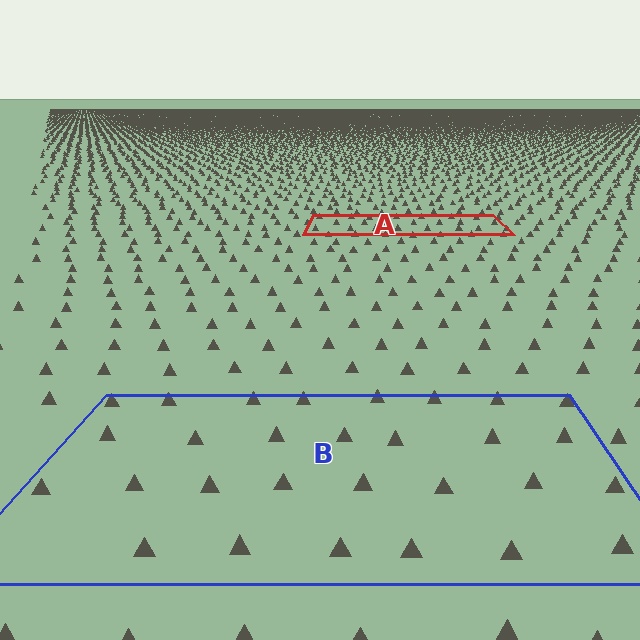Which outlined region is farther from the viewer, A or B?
Region A is farther from the viewer — the texture elements inside it appear smaller and more densely packed.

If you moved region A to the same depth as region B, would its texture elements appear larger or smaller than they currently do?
They would appear larger. At a closer depth, the same texture elements are projected at a bigger on-screen size.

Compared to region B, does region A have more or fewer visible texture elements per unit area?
Region A has more texture elements per unit area — they are packed more densely because it is farther away.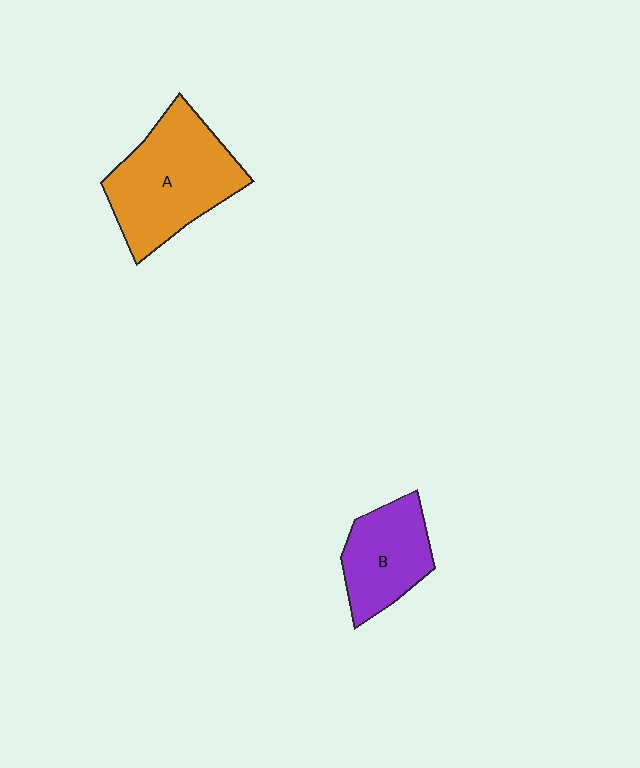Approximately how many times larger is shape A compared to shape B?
Approximately 1.6 times.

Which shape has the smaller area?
Shape B (purple).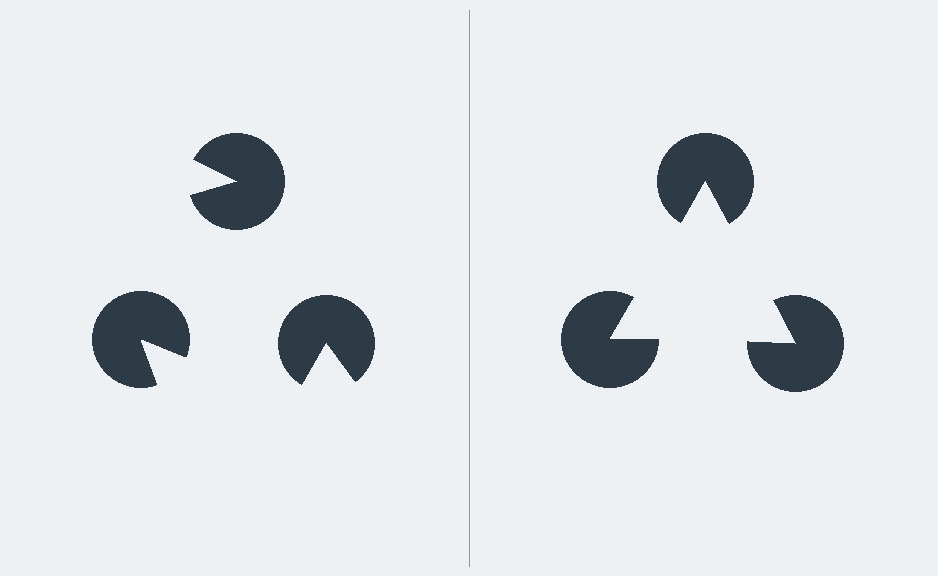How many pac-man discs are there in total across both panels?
6 — 3 on each side.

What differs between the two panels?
The pac-man discs are positioned identically on both sides; only the wedge orientations differ. On the right they align to a triangle; on the left they are misaligned.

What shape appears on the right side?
An illusory triangle.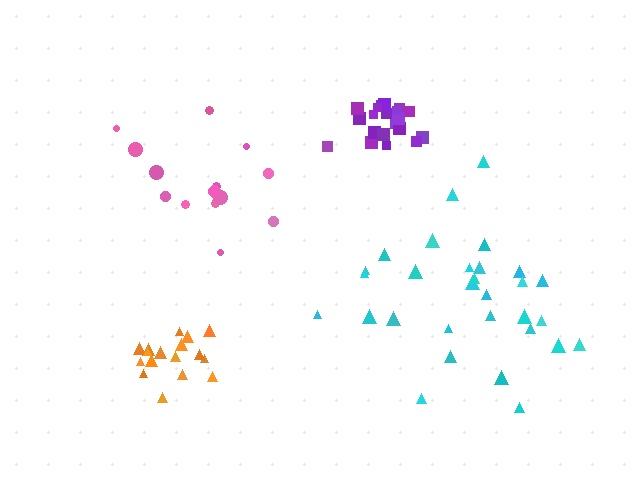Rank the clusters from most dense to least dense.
purple, orange, cyan, pink.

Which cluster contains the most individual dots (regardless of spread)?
Cyan (30).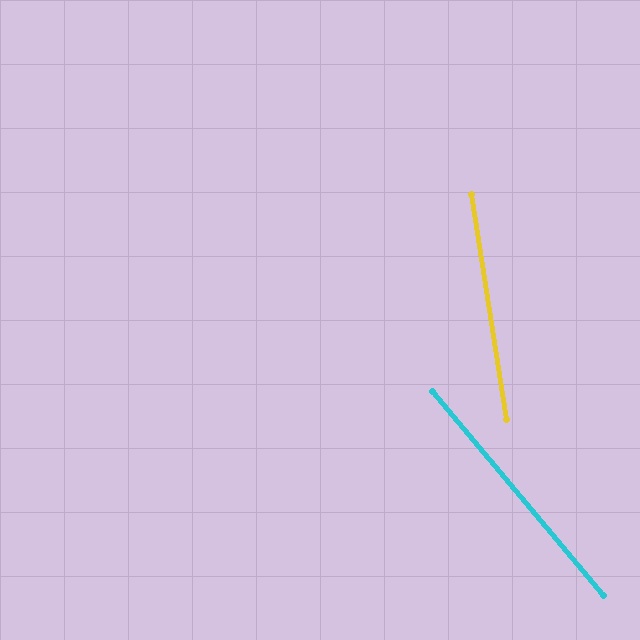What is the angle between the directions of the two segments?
Approximately 31 degrees.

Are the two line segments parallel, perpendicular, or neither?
Neither parallel nor perpendicular — they differ by about 31°.